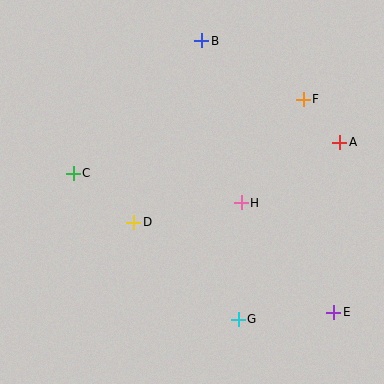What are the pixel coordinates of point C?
Point C is at (73, 173).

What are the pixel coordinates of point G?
Point G is at (238, 319).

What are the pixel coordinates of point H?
Point H is at (241, 203).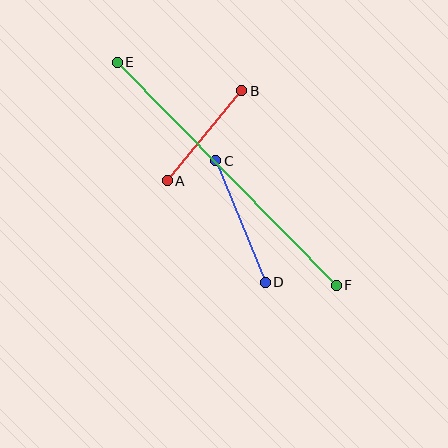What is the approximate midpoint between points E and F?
The midpoint is at approximately (227, 174) pixels.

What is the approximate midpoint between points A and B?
The midpoint is at approximately (204, 136) pixels.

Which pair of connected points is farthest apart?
Points E and F are farthest apart.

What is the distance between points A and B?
The distance is approximately 117 pixels.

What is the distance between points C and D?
The distance is approximately 131 pixels.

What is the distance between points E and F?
The distance is approximately 313 pixels.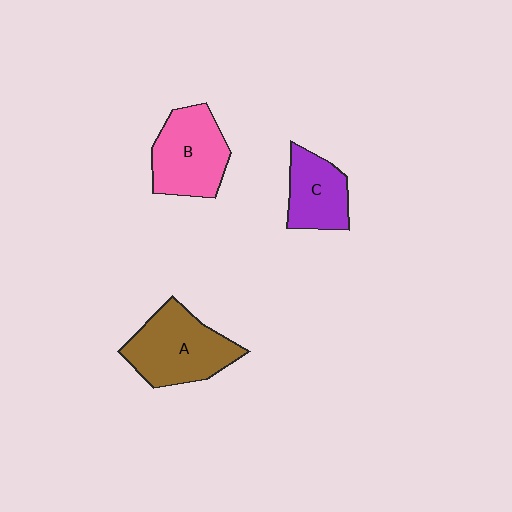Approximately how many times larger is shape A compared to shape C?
Approximately 1.5 times.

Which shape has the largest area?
Shape A (brown).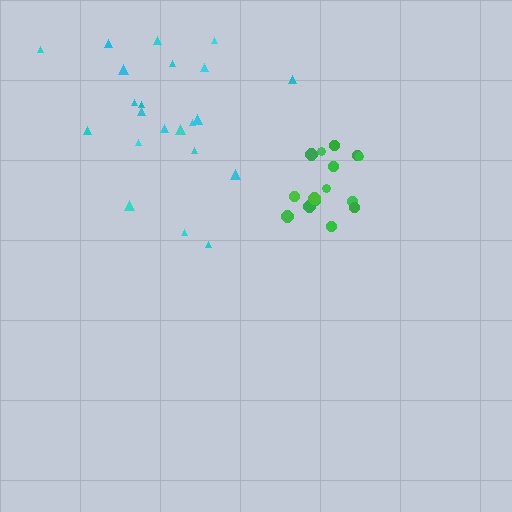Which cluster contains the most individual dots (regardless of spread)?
Cyan (22).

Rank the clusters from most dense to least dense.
green, cyan.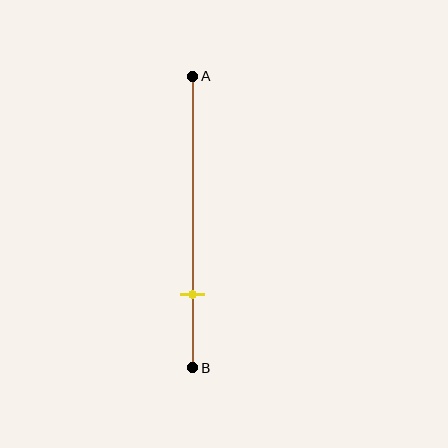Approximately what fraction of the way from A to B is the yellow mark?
The yellow mark is approximately 75% of the way from A to B.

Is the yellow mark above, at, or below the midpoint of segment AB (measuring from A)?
The yellow mark is below the midpoint of segment AB.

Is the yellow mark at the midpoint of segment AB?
No, the mark is at about 75% from A, not at the 50% midpoint.